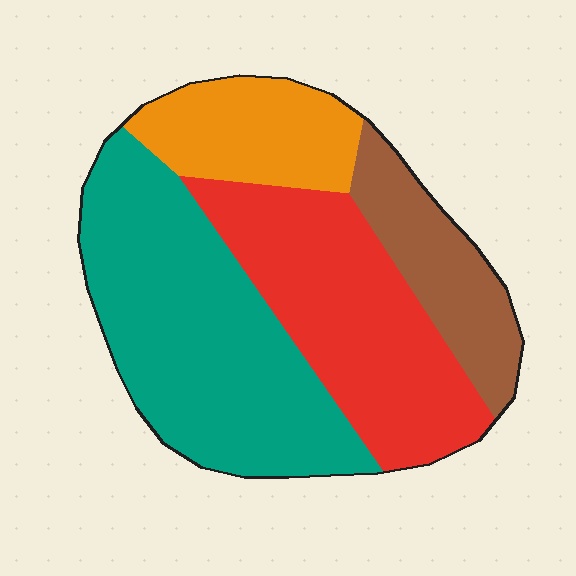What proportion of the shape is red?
Red takes up between a sixth and a third of the shape.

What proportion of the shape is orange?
Orange takes up less than a quarter of the shape.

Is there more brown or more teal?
Teal.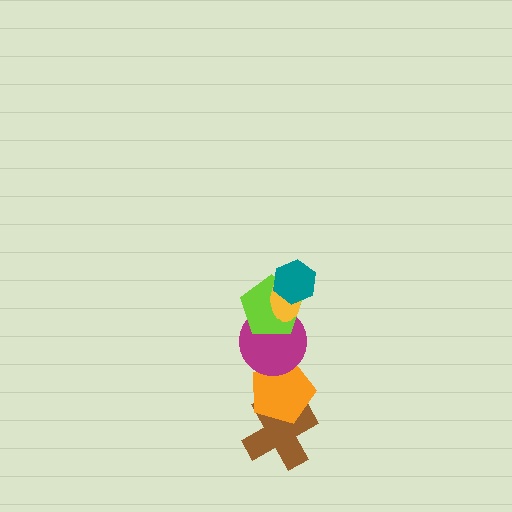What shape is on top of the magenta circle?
The lime pentagon is on top of the magenta circle.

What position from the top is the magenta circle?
The magenta circle is 4th from the top.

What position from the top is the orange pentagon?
The orange pentagon is 5th from the top.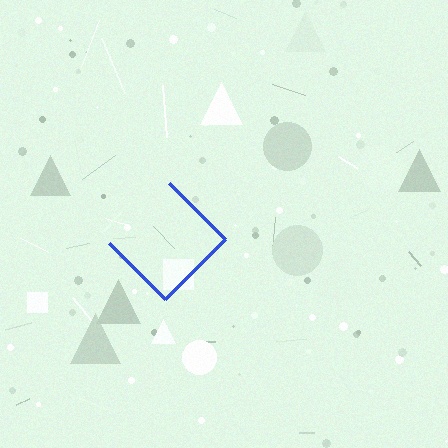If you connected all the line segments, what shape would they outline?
They would outline a diamond.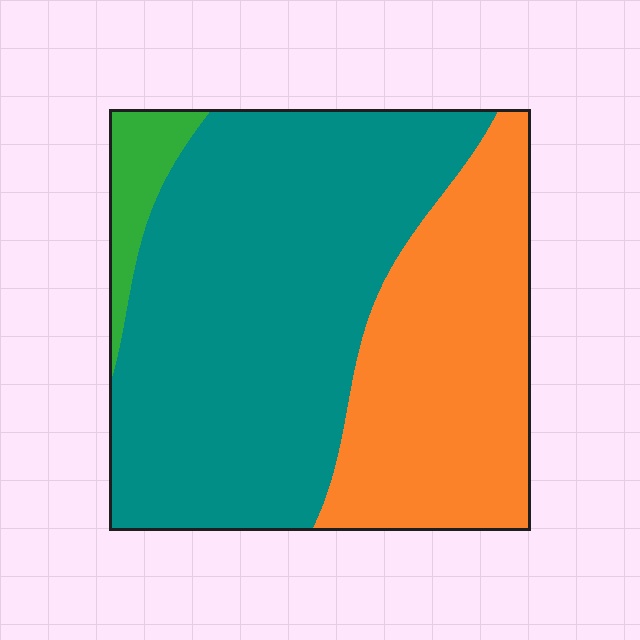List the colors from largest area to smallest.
From largest to smallest: teal, orange, green.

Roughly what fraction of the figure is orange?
Orange takes up about one third (1/3) of the figure.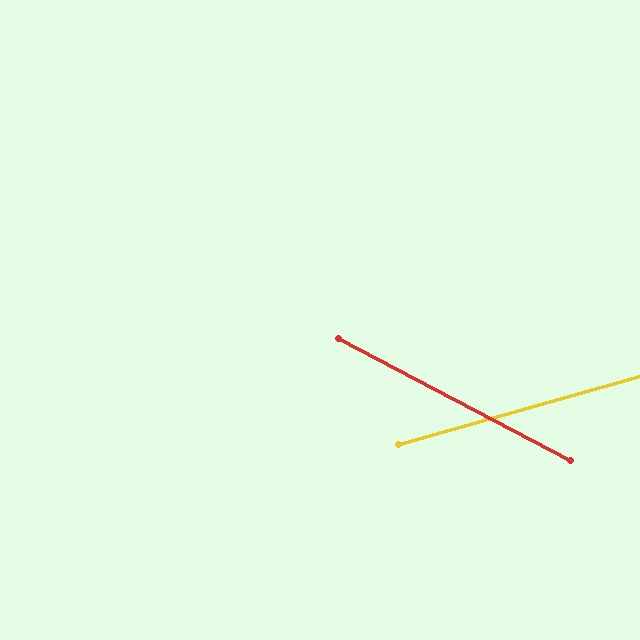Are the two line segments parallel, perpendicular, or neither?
Neither parallel nor perpendicular — they differ by about 43°.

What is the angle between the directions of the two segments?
Approximately 43 degrees.